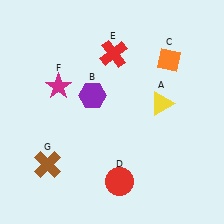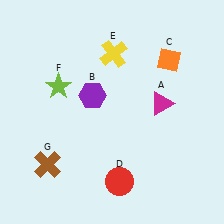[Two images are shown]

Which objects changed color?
A changed from yellow to magenta. E changed from red to yellow. F changed from magenta to lime.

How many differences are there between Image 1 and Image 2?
There are 3 differences between the two images.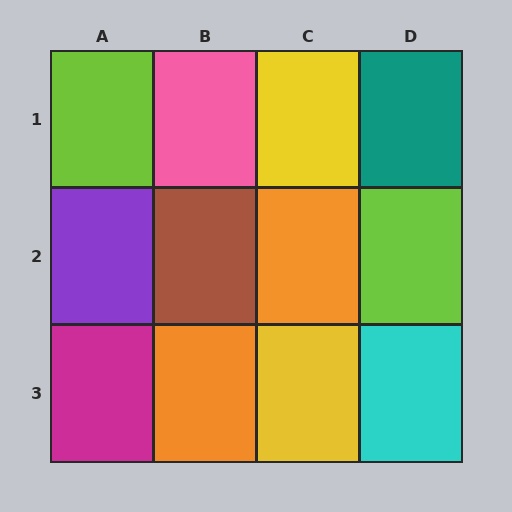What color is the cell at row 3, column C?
Yellow.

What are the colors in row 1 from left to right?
Lime, pink, yellow, teal.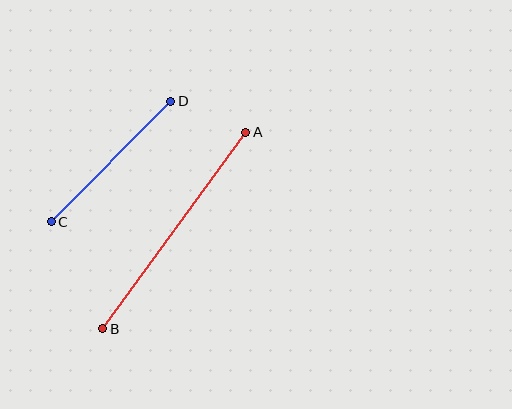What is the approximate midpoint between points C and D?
The midpoint is at approximately (111, 162) pixels.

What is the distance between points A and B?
The distance is approximately 243 pixels.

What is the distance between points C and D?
The distance is approximately 170 pixels.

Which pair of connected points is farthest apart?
Points A and B are farthest apart.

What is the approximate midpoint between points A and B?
The midpoint is at approximately (174, 230) pixels.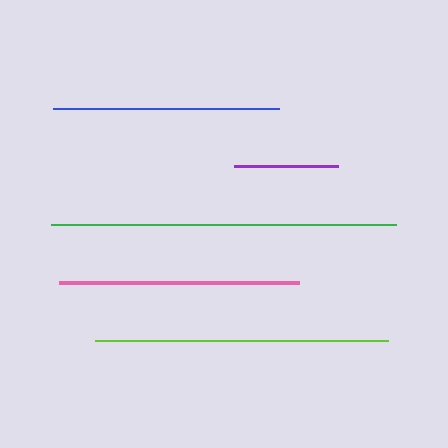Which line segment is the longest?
The green line is the longest at approximately 345 pixels.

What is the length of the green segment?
The green segment is approximately 345 pixels long.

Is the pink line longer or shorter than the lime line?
The lime line is longer than the pink line.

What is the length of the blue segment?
The blue segment is approximately 226 pixels long.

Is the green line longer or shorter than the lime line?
The green line is longer than the lime line.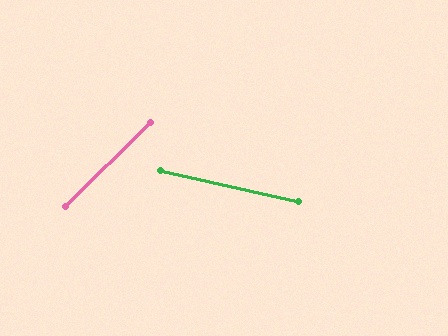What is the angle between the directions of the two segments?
Approximately 58 degrees.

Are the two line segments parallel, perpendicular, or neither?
Neither parallel nor perpendicular — they differ by about 58°.